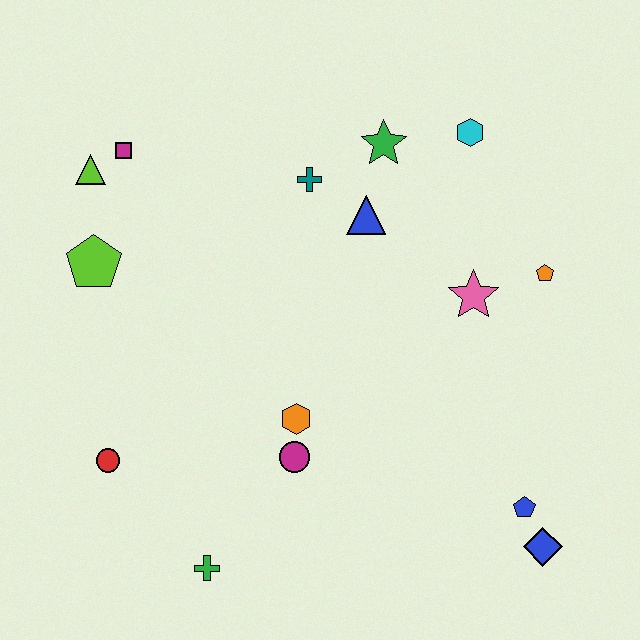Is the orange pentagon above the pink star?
Yes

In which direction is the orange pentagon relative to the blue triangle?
The orange pentagon is to the right of the blue triangle.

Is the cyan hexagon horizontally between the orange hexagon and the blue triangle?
No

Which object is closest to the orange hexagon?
The magenta circle is closest to the orange hexagon.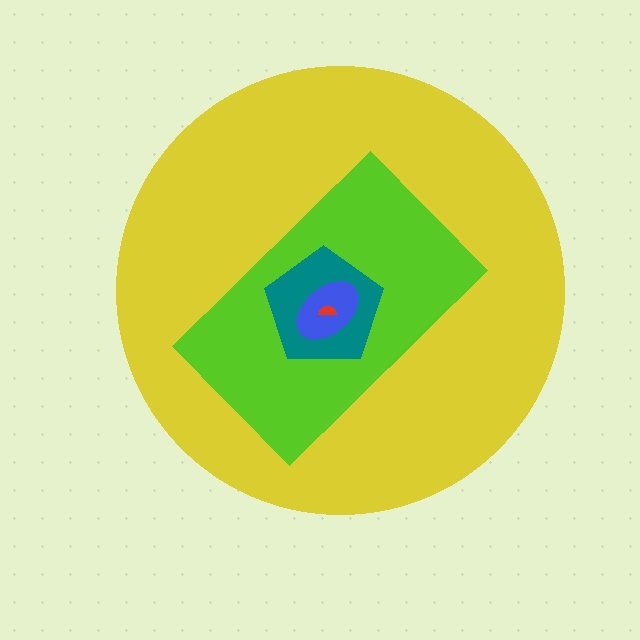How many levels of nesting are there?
5.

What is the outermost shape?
The yellow circle.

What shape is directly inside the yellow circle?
The lime rectangle.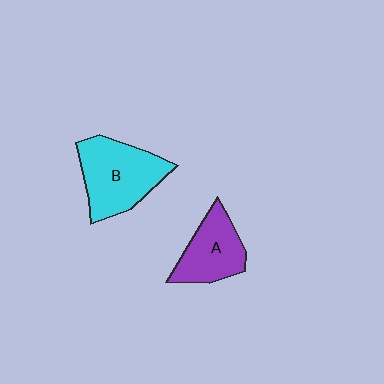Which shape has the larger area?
Shape B (cyan).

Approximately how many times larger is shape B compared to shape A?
Approximately 1.4 times.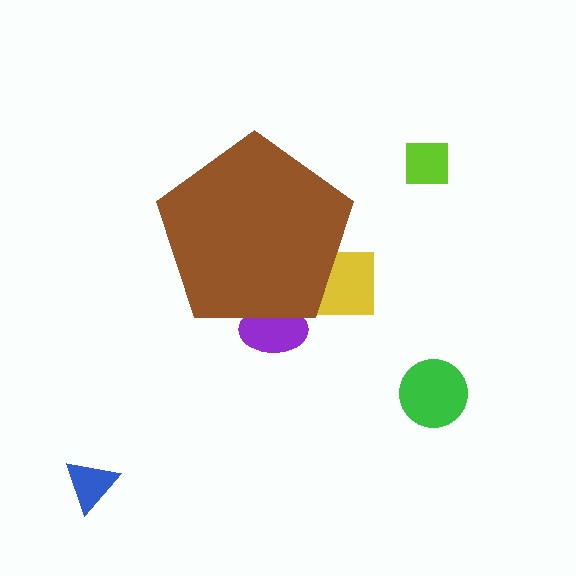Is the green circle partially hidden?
No, the green circle is fully visible.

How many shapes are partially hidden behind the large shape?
2 shapes are partially hidden.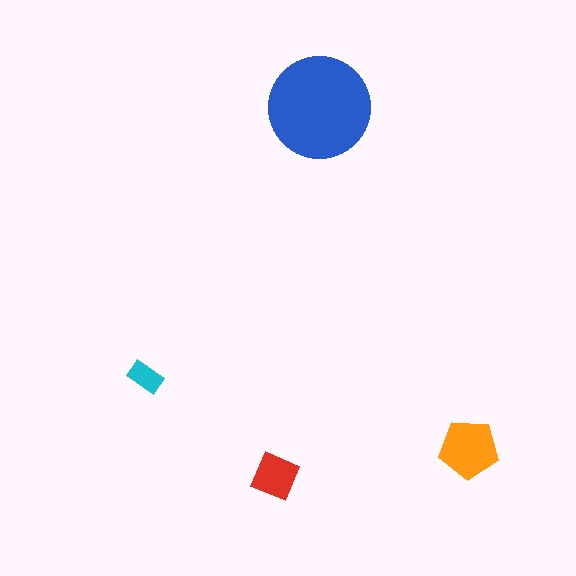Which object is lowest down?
The red diamond is bottommost.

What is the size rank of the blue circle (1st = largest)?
1st.